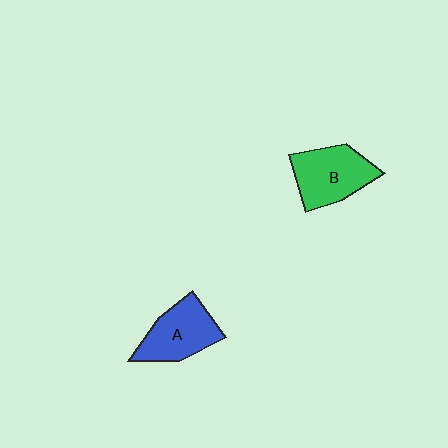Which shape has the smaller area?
Shape A (blue).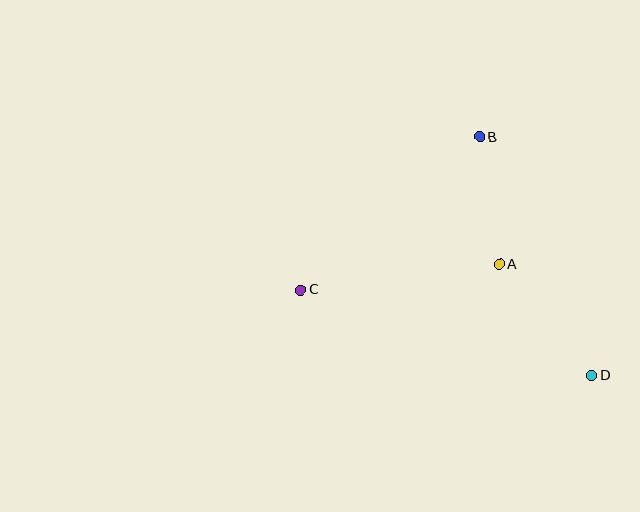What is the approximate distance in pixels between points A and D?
The distance between A and D is approximately 144 pixels.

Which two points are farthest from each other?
Points C and D are farthest from each other.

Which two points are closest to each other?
Points A and B are closest to each other.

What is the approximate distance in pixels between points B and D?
The distance between B and D is approximately 263 pixels.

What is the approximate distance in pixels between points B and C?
The distance between B and C is approximately 235 pixels.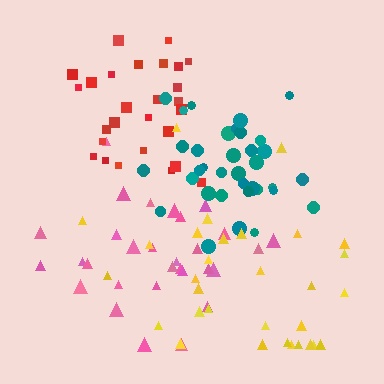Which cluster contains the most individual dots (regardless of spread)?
Teal (35).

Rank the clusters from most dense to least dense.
red, teal, pink, yellow.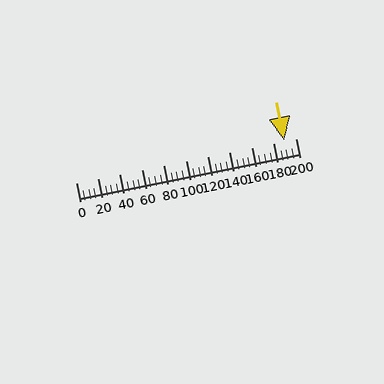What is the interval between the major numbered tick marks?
The major tick marks are spaced 20 units apart.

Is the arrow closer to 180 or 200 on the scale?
The arrow is closer to 180.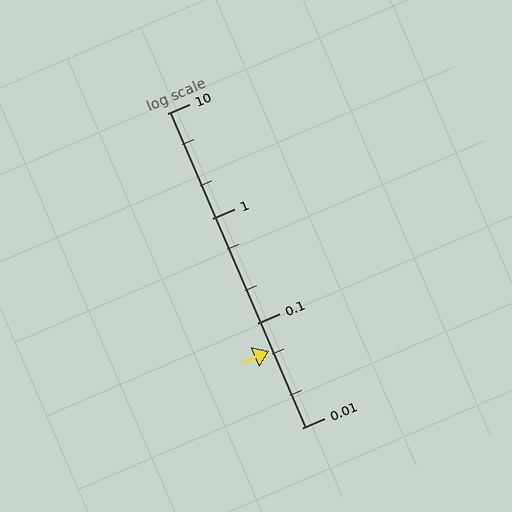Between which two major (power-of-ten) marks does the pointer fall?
The pointer is between 0.01 and 0.1.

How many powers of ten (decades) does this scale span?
The scale spans 3 decades, from 0.01 to 10.